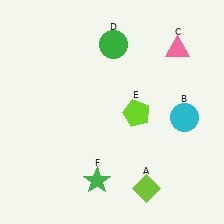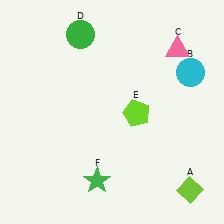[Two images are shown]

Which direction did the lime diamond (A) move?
The lime diamond (A) moved right.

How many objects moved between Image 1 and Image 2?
3 objects moved between the two images.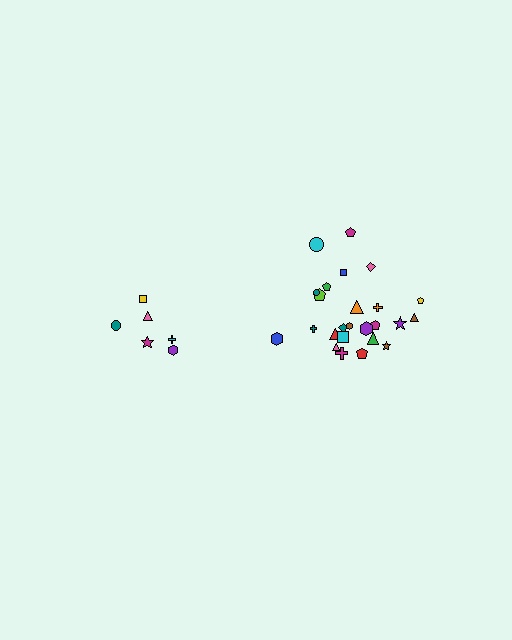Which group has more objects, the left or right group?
The right group.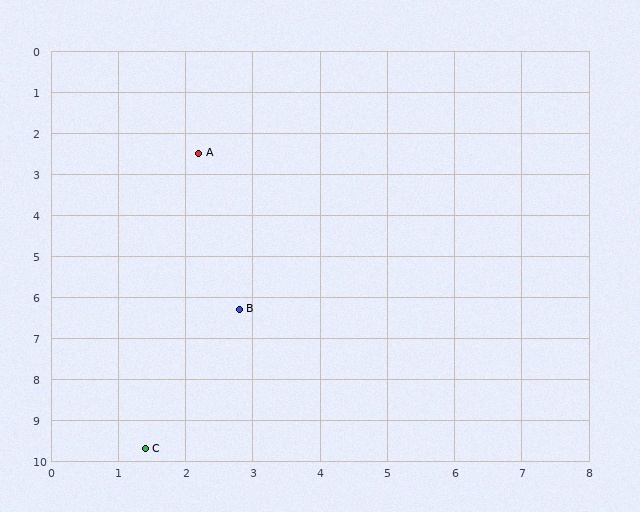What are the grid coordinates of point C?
Point C is at approximately (1.4, 9.7).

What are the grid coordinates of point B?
Point B is at approximately (2.8, 6.3).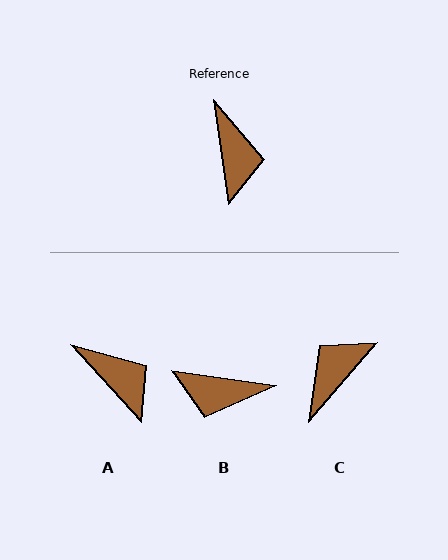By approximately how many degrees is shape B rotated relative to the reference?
Approximately 106 degrees clockwise.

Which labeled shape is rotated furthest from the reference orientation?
C, about 132 degrees away.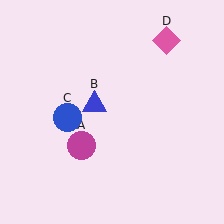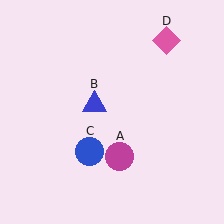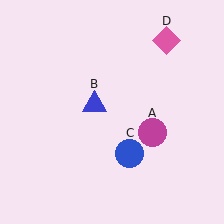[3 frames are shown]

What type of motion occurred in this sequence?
The magenta circle (object A), blue circle (object C) rotated counterclockwise around the center of the scene.